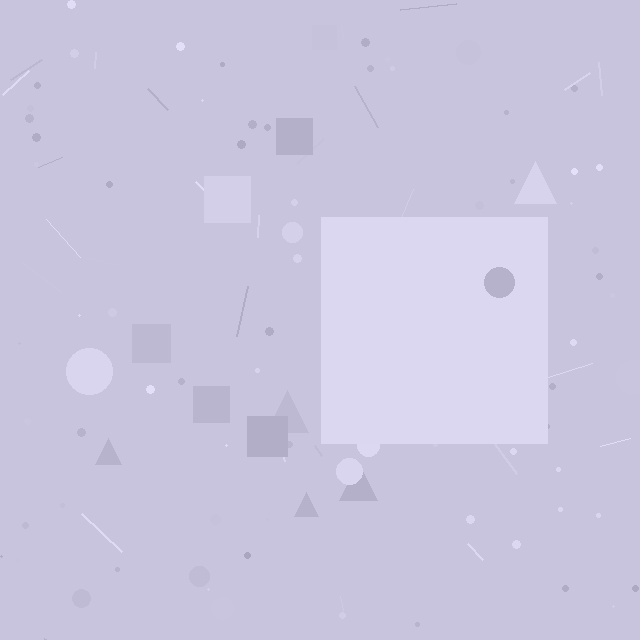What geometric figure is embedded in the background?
A square is embedded in the background.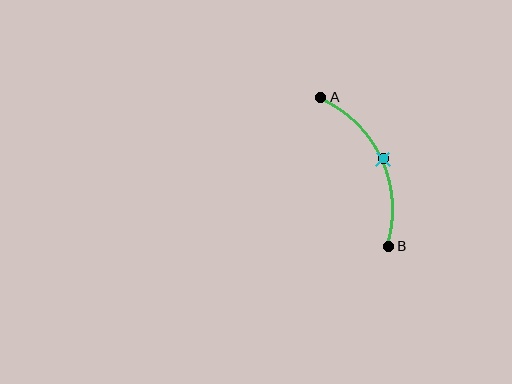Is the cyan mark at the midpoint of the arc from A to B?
Yes. The cyan mark lies on the arc at equal arc-length from both A and B — it is the arc midpoint.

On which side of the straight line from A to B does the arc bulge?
The arc bulges to the right of the straight line connecting A and B.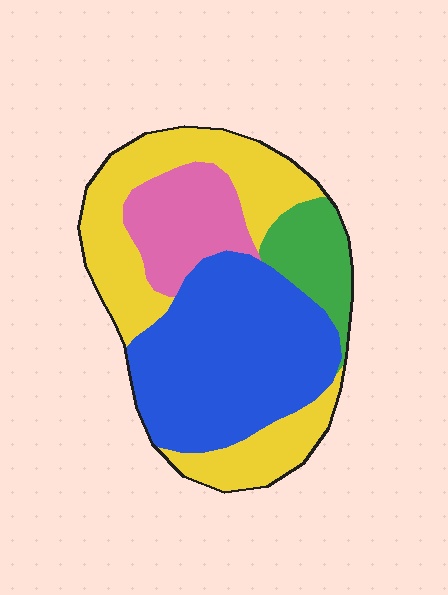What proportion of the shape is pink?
Pink covers about 15% of the shape.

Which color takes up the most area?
Blue, at roughly 40%.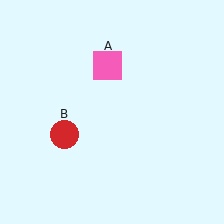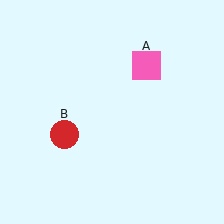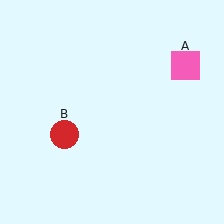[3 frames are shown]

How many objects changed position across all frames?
1 object changed position: pink square (object A).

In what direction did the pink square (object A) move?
The pink square (object A) moved right.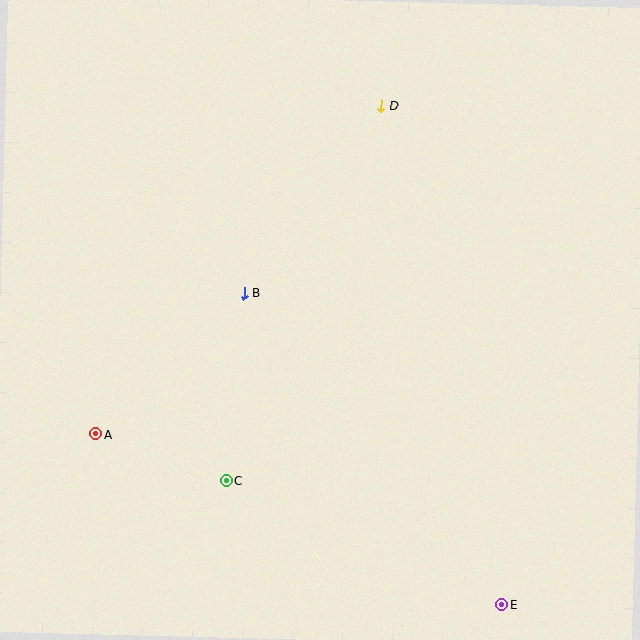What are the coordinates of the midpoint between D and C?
The midpoint between D and C is at (304, 293).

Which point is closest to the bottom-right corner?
Point E is closest to the bottom-right corner.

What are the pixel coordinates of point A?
Point A is at (96, 434).